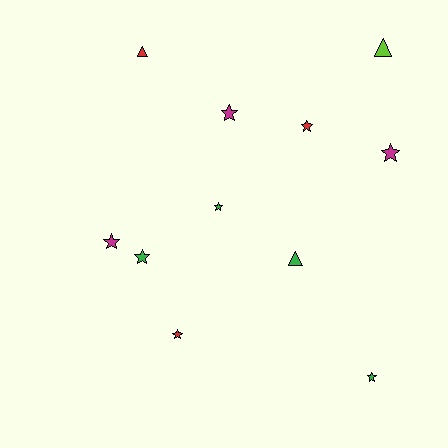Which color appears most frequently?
Green, with 4 objects.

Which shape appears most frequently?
Star, with 8 objects.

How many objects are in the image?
There are 11 objects.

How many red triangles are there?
There is 1 red triangle.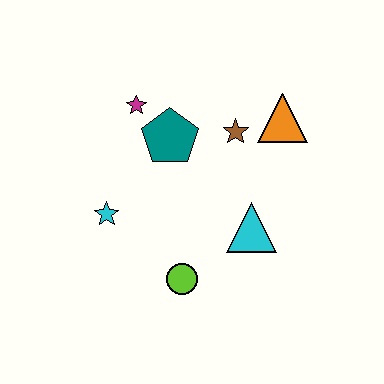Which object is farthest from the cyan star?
The orange triangle is farthest from the cyan star.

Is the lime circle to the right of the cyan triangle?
No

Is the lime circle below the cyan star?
Yes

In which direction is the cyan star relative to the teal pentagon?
The cyan star is below the teal pentagon.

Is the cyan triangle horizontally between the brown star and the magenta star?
No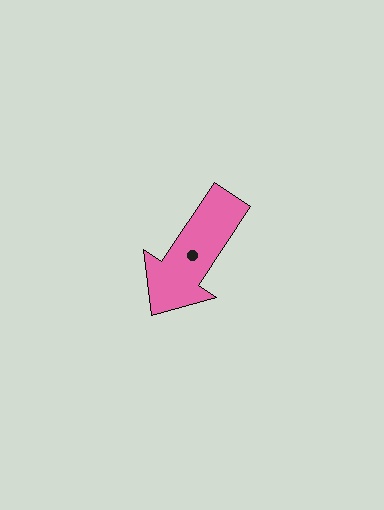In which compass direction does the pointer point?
Southwest.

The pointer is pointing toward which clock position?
Roughly 7 o'clock.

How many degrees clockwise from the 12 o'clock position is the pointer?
Approximately 214 degrees.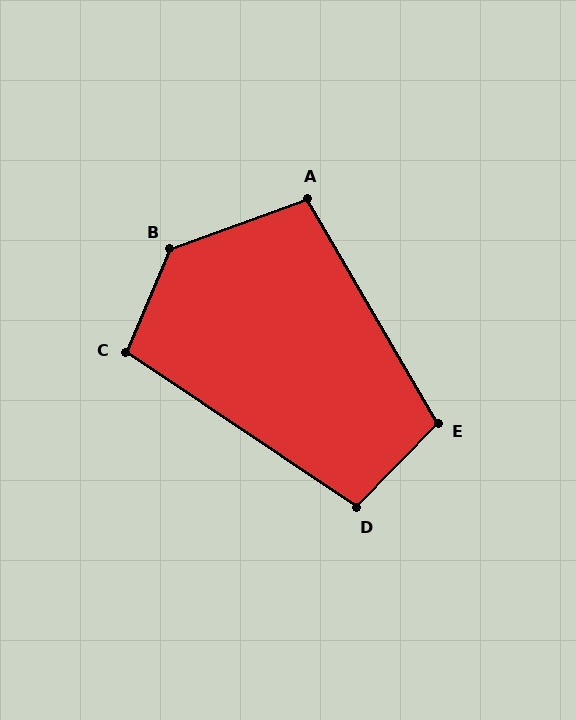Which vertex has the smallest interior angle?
D, at approximately 100 degrees.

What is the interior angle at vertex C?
Approximately 101 degrees (obtuse).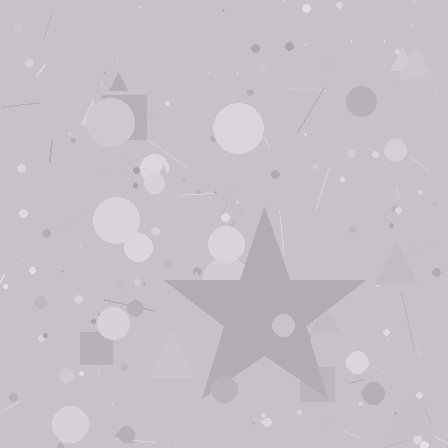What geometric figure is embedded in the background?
A star is embedded in the background.